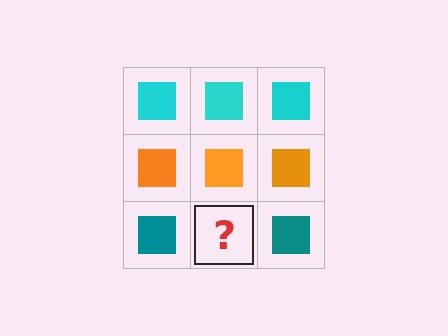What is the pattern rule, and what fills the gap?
The rule is that each row has a consistent color. The gap should be filled with a teal square.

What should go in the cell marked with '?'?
The missing cell should contain a teal square.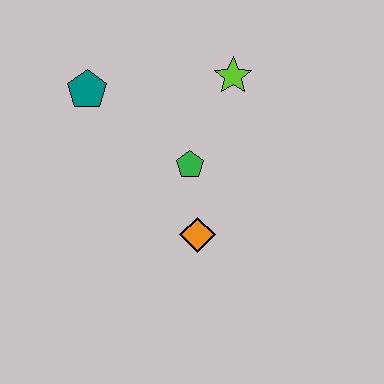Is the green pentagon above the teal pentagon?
No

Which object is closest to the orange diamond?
The green pentagon is closest to the orange diamond.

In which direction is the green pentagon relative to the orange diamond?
The green pentagon is above the orange diamond.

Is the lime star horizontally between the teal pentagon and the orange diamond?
No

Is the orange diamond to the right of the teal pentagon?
Yes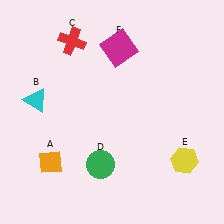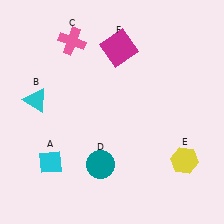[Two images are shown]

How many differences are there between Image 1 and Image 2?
There are 3 differences between the two images.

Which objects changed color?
A changed from orange to cyan. C changed from red to pink. D changed from green to teal.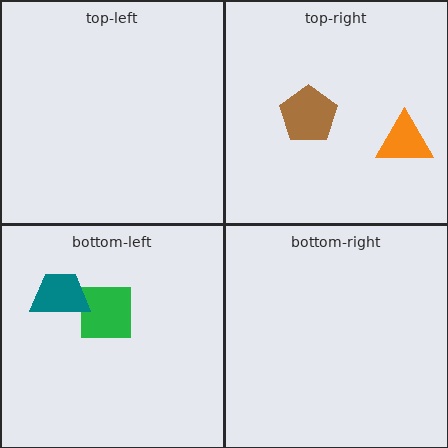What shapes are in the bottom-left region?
The green square, the teal trapezoid.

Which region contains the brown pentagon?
The top-right region.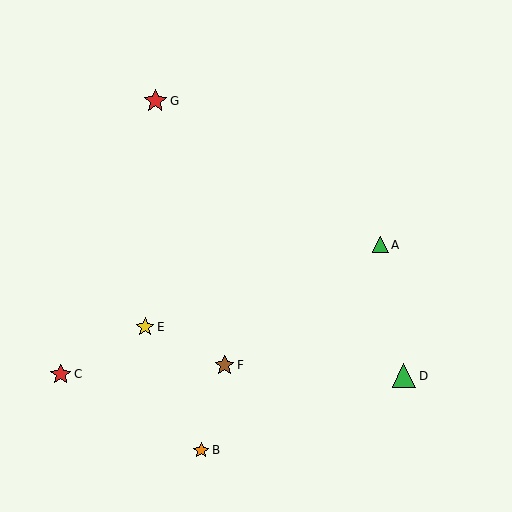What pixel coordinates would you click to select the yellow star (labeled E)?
Click at (145, 327) to select the yellow star E.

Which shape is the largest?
The green triangle (labeled D) is the largest.